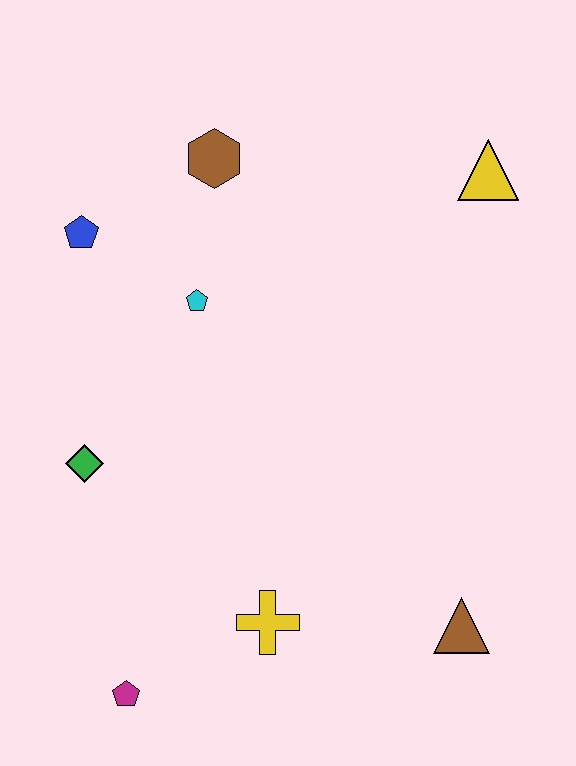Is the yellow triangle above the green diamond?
Yes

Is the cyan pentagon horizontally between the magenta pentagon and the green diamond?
No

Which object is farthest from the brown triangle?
The blue pentagon is farthest from the brown triangle.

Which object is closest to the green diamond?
The cyan pentagon is closest to the green diamond.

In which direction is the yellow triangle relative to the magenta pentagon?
The yellow triangle is above the magenta pentagon.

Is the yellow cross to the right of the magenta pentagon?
Yes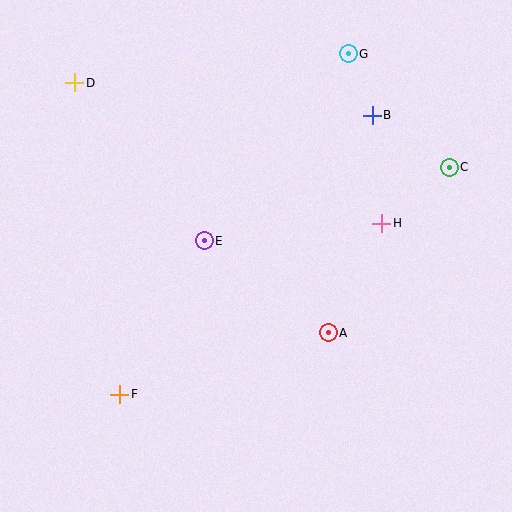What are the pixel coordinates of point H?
Point H is at (382, 223).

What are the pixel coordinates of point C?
Point C is at (449, 167).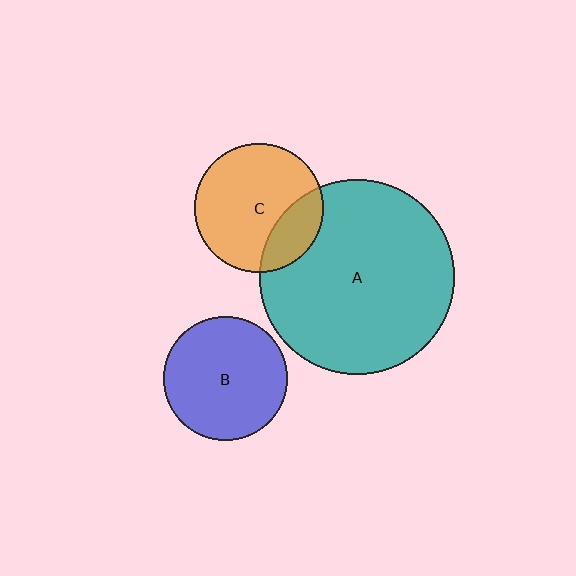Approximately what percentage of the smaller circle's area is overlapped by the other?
Approximately 25%.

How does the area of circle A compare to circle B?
Approximately 2.5 times.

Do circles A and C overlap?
Yes.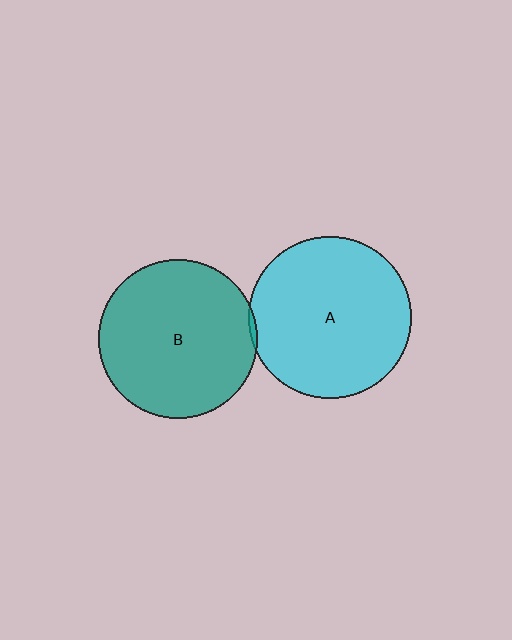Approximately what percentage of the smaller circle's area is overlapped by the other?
Approximately 5%.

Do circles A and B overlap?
Yes.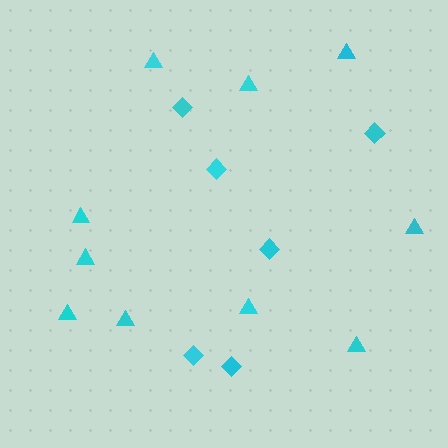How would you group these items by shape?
There are 2 groups: one group of diamonds (6) and one group of triangles (10).